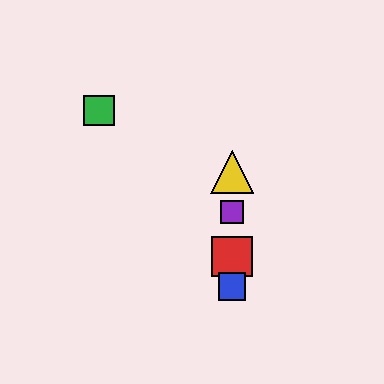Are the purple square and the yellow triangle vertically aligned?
Yes, both are at x≈232.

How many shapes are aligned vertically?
4 shapes (the red square, the blue square, the yellow triangle, the purple square) are aligned vertically.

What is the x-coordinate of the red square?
The red square is at x≈232.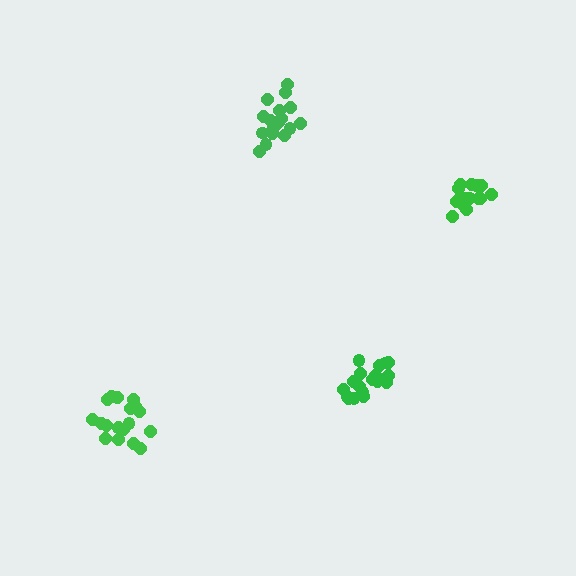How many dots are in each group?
Group 1: 18 dots, Group 2: 19 dots, Group 3: 18 dots, Group 4: 19 dots (74 total).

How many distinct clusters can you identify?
There are 4 distinct clusters.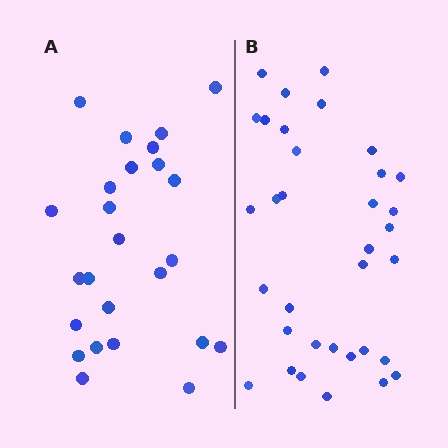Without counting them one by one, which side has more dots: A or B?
Region B (the right region) has more dots.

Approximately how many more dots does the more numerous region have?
Region B has roughly 8 or so more dots than region A.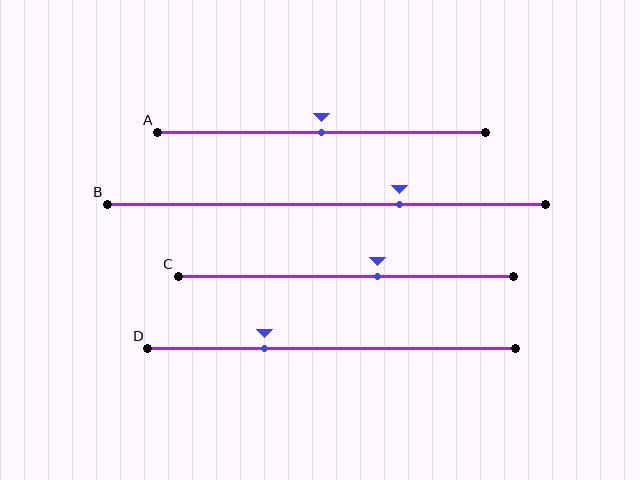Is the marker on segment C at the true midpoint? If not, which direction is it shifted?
No, the marker on segment C is shifted to the right by about 9% of the segment length.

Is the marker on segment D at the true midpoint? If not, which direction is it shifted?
No, the marker on segment D is shifted to the left by about 18% of the segment length.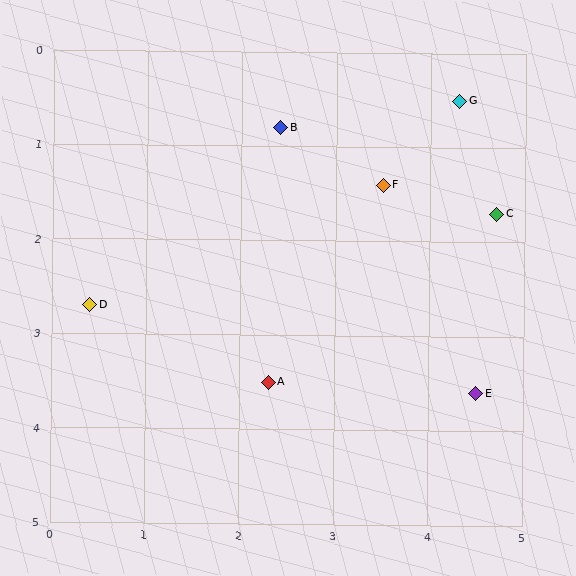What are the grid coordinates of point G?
Point G is at approximately (4.3, 0.5).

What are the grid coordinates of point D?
Point D is at approximately (0.4, 2.7).